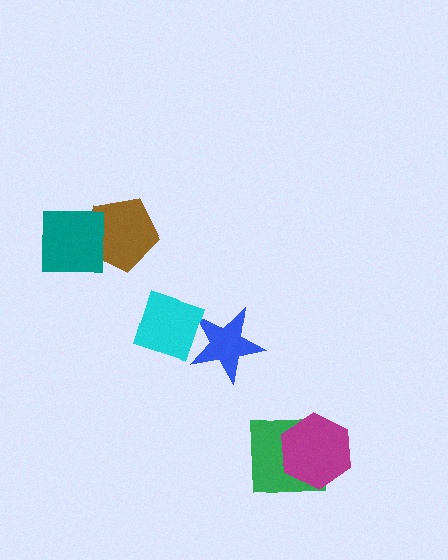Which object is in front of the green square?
The magenta hexagon is in front of the green square.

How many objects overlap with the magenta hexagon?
1 object overlaps with the magenta hexagon.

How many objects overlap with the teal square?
1 object overlaps with the teal square.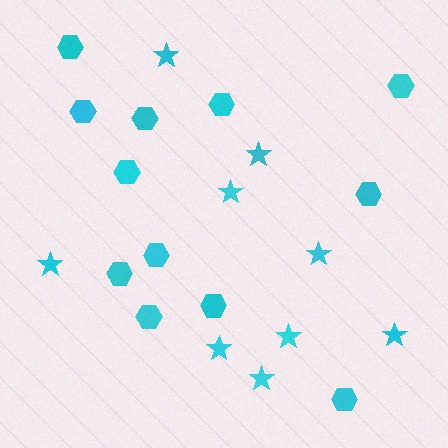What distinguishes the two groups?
There are 2 groups: one group of hexagons (12) and one group of stars (9).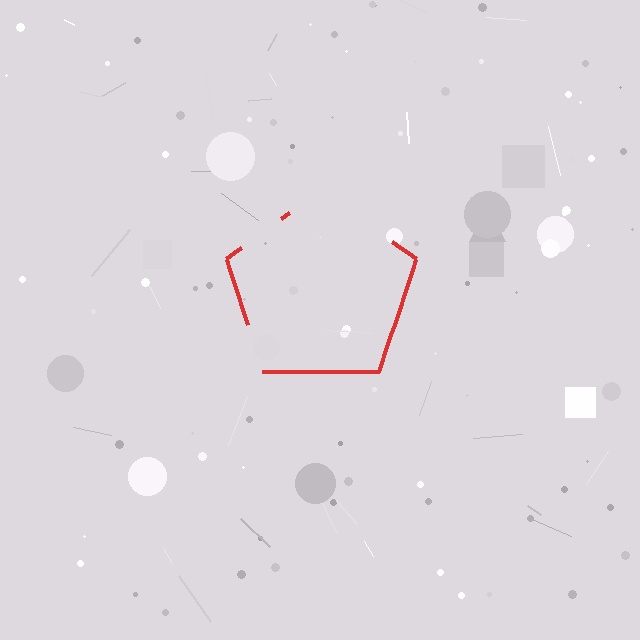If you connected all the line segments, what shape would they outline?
They would outline a pentagon.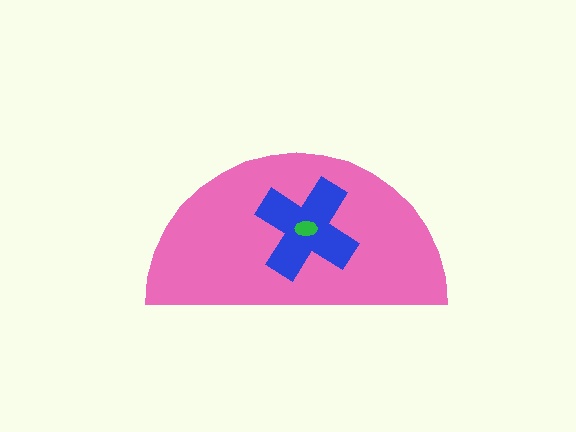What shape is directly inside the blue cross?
The green ellipse.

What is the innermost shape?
The green ellipse.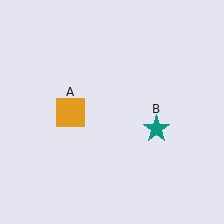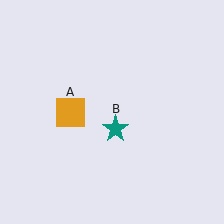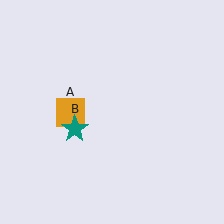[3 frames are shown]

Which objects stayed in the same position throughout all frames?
Orange square (object A) remained stationary.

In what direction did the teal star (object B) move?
The teal star (object B) moved left.